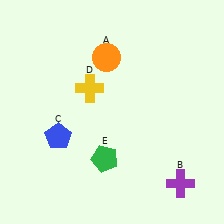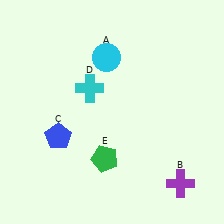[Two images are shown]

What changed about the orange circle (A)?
In Image 1, A is orange. In Image 2, it changed to cyan.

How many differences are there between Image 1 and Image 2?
There are 2 differences between the two images.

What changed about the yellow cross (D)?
In Image 1, D is yellow. In Image 2, it changed to cyan.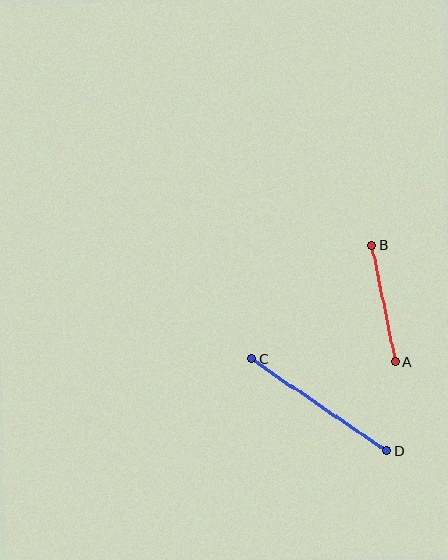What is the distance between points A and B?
The distance is approximately 119 pixels.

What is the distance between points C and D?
The distance is approximately 163 pixels.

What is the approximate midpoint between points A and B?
The midpoint is at approximately (384, 304) pixels.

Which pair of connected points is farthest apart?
Points C and D are farthest apart.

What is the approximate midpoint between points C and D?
The midpoint is at approximately (319, 405) pixels.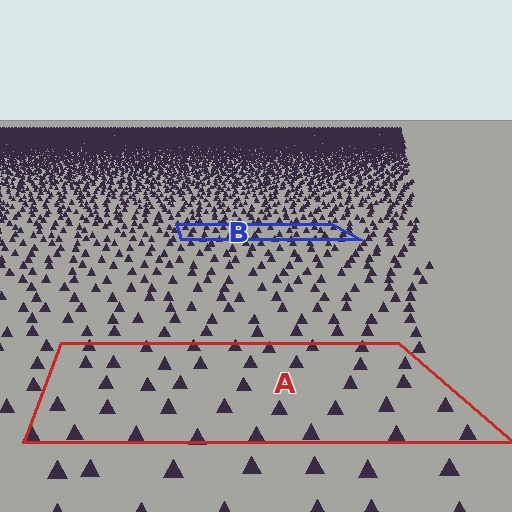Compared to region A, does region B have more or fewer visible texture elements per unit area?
Region B has more texture elements per unit area — they are packed more densely because it is farther away.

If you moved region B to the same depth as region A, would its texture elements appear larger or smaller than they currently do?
They would appear larger. At a closer depth, the same texture elements are projected at a bigger on-screen size.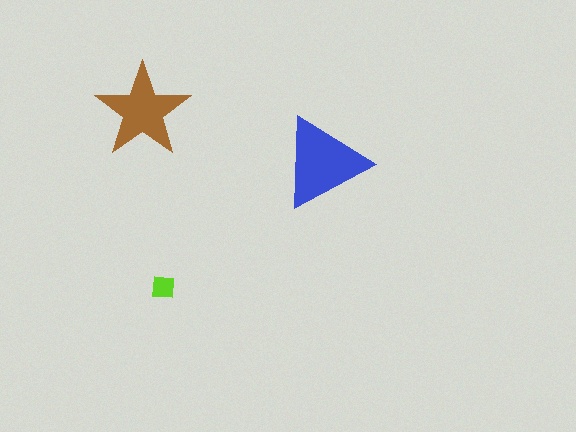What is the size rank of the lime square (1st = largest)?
3rd.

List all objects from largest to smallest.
The blue triangle, the brown star, the lime square.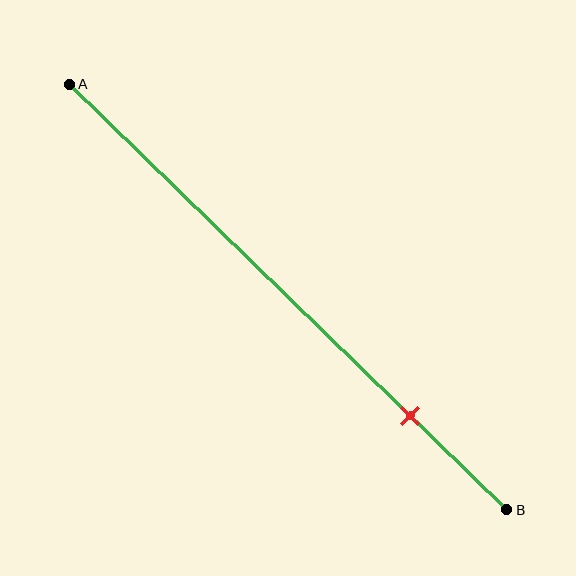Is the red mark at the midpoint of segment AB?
No, the mark is at about 80% from A, not at the 50% midpoint.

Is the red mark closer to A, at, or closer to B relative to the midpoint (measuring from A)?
The red mark is closer to point B than the midpoint of segment AB.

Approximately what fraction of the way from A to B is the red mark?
The red mark is approximately 80% of the way from A to B.